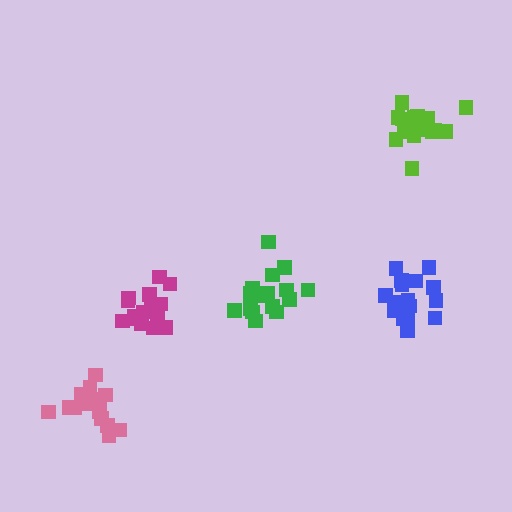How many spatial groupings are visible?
There are 5 spatial groupings.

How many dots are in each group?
Group 1: 17 dots, Group 2: 17 dots, Group 3: 19 dots, Group 4: 16 dots, Group 5: 17 dots (86 total).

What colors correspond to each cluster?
The clusters are colored: lime, pink, green, blue, magenta.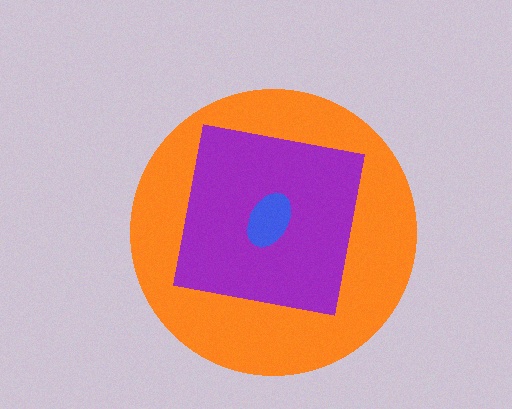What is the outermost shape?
The orange circle.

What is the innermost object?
The blue ellipse.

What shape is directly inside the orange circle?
The purple square.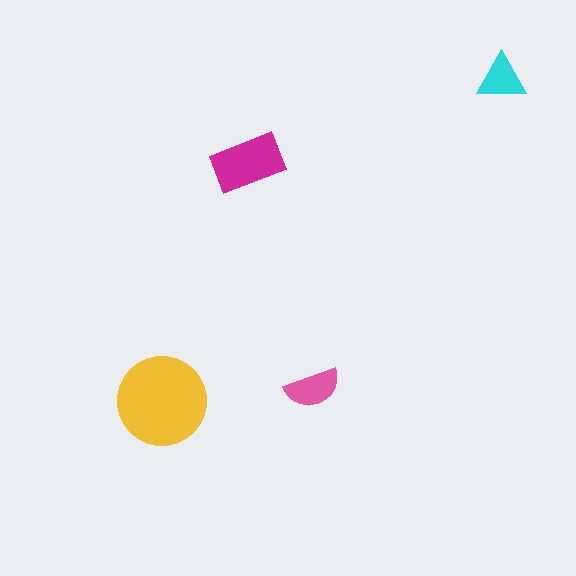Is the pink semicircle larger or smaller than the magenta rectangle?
Smaller.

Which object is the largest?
The yellow circle.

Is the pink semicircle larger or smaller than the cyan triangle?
Larger.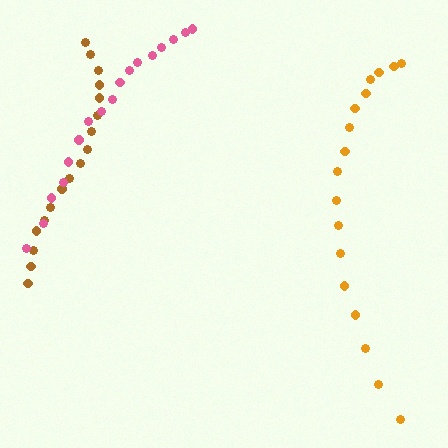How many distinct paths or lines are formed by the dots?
There are 3 distinct paths.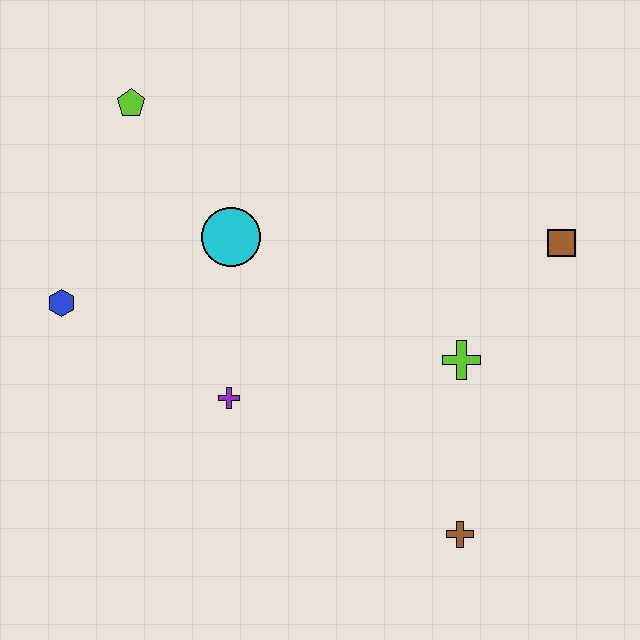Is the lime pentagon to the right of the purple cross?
No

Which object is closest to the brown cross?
The lime cross is closest to the brown cross.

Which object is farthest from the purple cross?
The brown square is farthest from the purple cross.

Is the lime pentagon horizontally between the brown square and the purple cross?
No